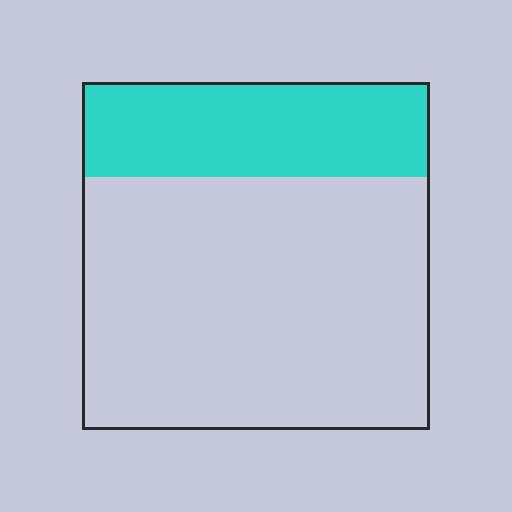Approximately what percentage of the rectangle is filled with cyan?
Approximately 25%.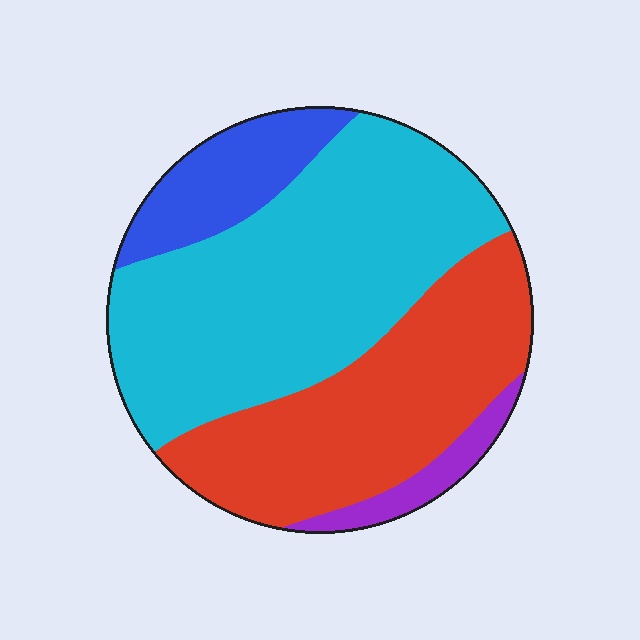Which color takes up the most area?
Cyan, at roughly 50%.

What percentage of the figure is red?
Red covers roughly 35% of the figure.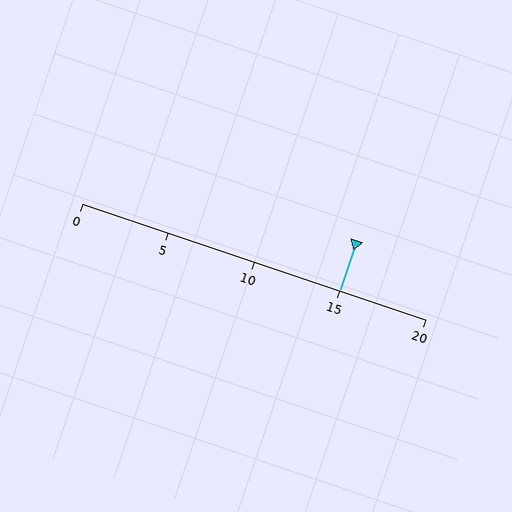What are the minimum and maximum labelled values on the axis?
The axis runs from 0 to 20.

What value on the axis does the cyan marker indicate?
The marker indicates approximately 15.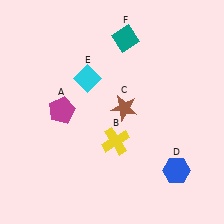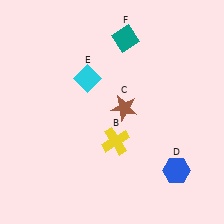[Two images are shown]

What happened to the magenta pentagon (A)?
The magenta pentagon (A) was removed in Image 2. It was in the top-left area of Image 1.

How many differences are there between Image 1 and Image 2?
There is 1 difference between the two images.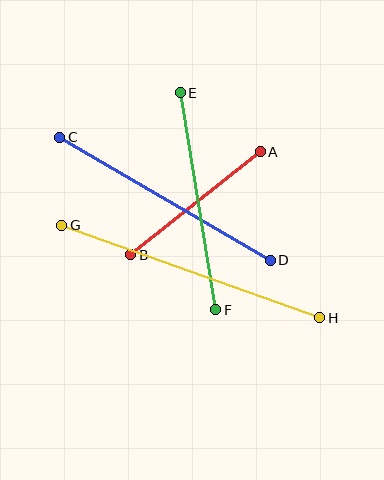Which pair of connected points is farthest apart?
Points G and H are farthest apart.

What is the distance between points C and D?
The distance is approximately 244 pixels.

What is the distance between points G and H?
The distance is approximately 274 pixels.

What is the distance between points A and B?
The distance is approximately 165 pixels.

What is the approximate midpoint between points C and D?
The midpoint is at approximately (165, 199) pixels.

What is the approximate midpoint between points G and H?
The midpoint is at approximately (191, 272) pixels.